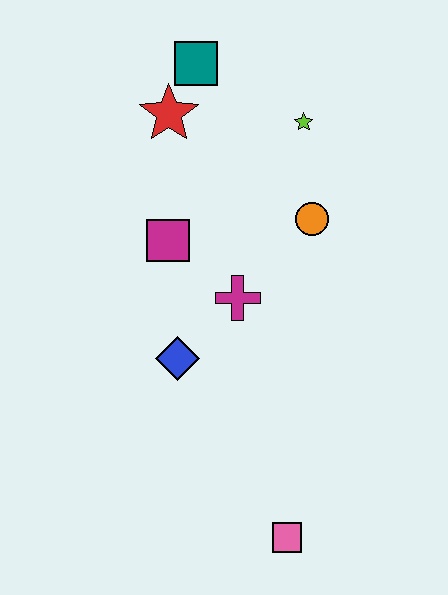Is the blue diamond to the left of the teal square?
Yes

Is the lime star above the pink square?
Yes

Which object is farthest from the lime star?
The pink square is farthest from the lime star.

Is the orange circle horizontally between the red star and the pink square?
No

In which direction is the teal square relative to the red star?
The teal square is above the red star.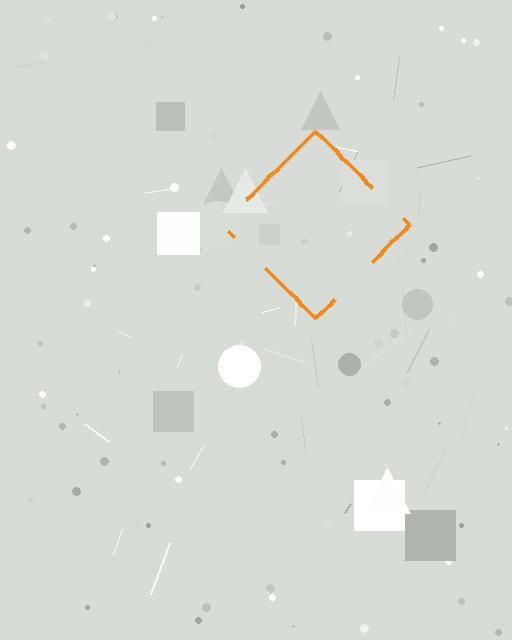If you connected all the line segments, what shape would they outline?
They would outline a diamond.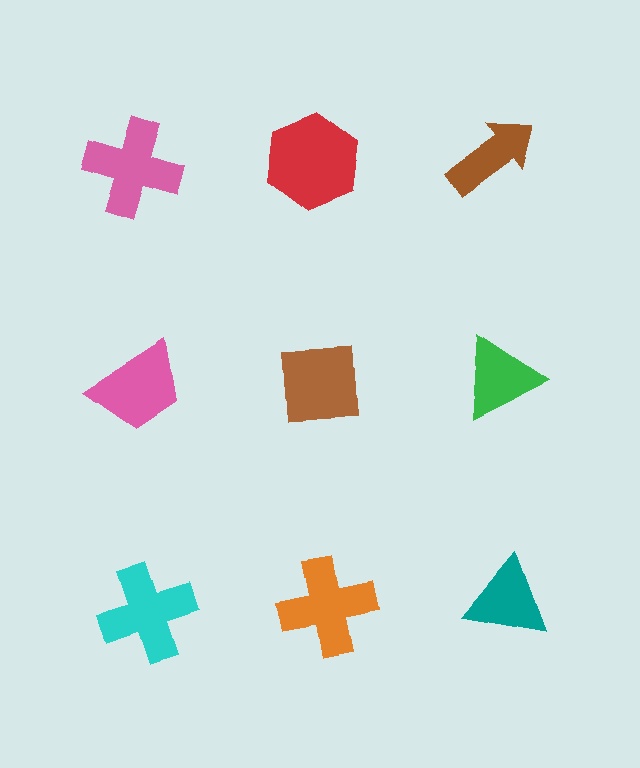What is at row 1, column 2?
A red hexagon.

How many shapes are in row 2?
3 shapes.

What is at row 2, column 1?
A pink trapezoid.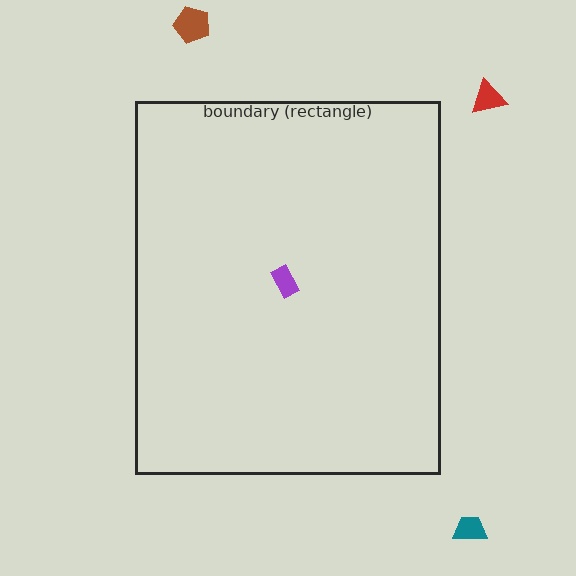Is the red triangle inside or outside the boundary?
Outside.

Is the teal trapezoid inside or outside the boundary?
Outside.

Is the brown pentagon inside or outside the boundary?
Outside.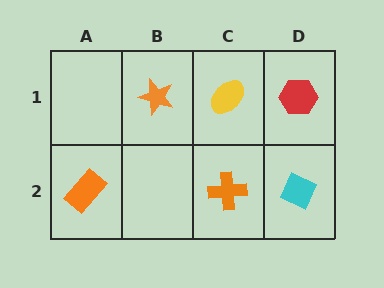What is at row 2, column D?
A cyan diamond.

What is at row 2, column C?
An orange cross.